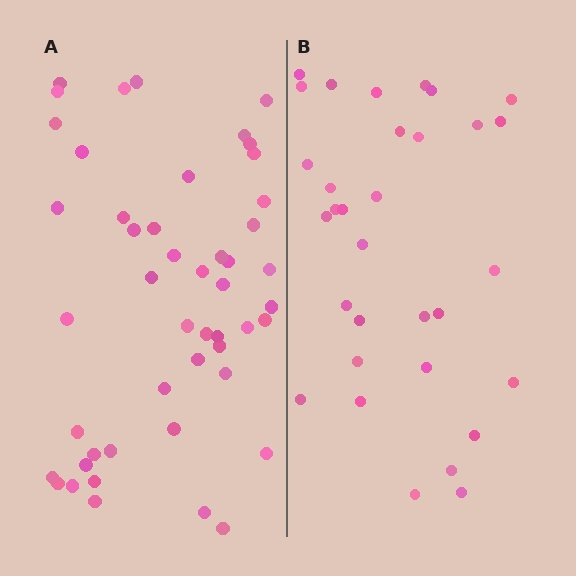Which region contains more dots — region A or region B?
Region A (the left region) has more dots.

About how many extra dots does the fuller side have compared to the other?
Region A has approximately 15 more dots than region B.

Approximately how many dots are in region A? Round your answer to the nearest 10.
About 50 dots. (The exact count is 48, which rounds to 50.)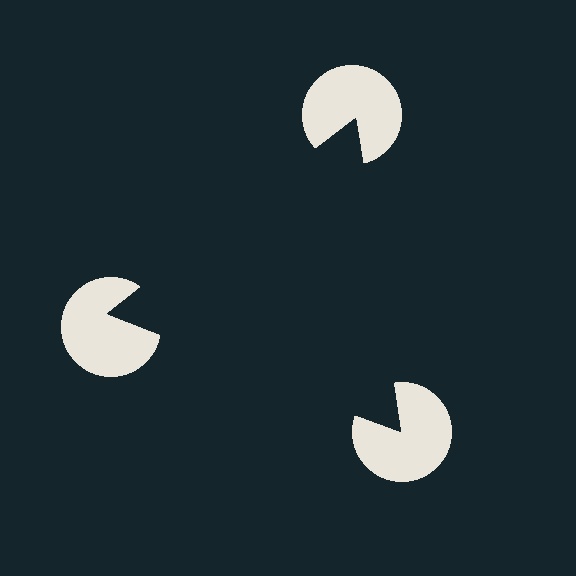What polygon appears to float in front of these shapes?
An illusory triangle — its edges are inferred from the aligned wedge cuts in the pac-man discs, not physically drawn.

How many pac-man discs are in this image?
There are 3 — one at each vertex of the illusory triangle.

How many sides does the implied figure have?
3 sides.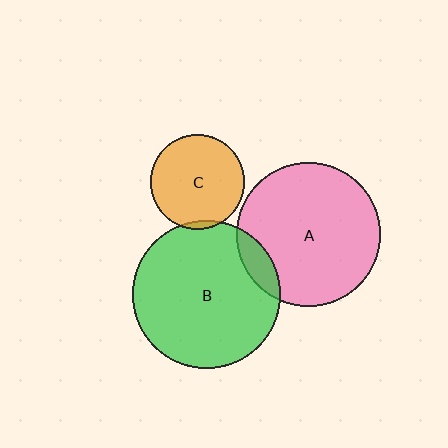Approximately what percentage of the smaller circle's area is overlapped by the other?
Approximately 10%.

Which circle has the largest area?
Circle B (green).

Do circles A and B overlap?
Yes.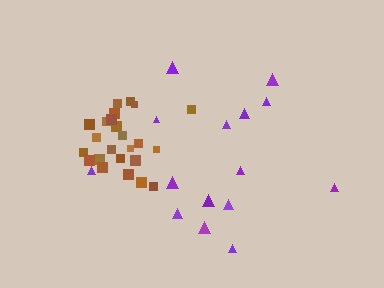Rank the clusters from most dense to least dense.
brown, purple.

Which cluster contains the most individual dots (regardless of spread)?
Brown (24).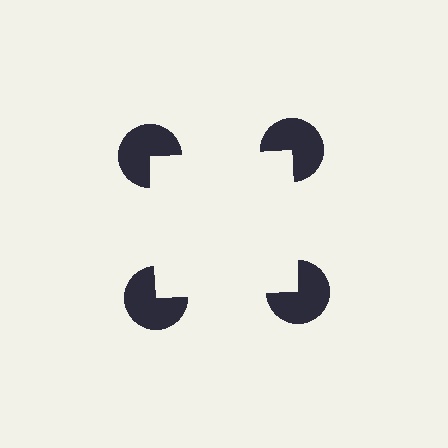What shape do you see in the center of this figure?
An illusory square — its edges are inferred from the aligned wedge cuts in the pac-man discs, not physically drawn.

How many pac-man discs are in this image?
There are 4 — one at each vertex of the illusory square.